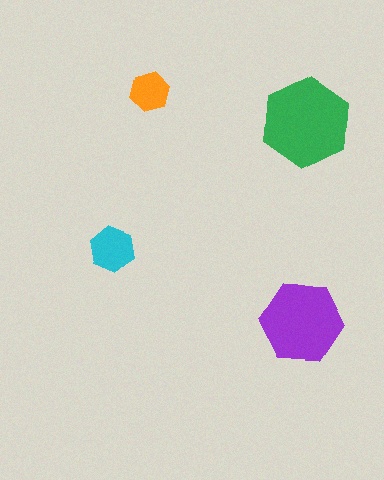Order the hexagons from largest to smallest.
the green one, the purple one, the cyan one, the orange one.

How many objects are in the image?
There are 4 objects in the image.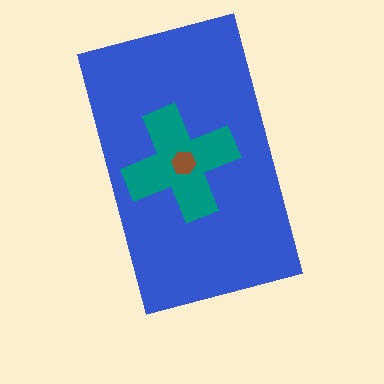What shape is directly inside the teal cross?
The brown hexagon.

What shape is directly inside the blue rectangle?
The teal cross.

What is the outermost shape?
The blue rectangle.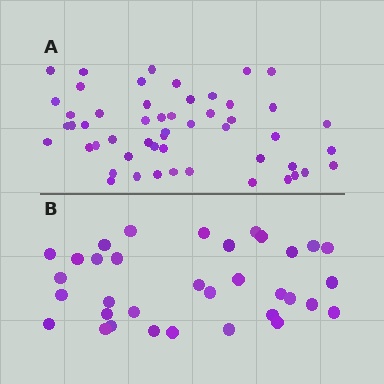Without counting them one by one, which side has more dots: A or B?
Region A (the top region) has more dots.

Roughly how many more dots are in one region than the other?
Region A has approximately 20 more dots than region B.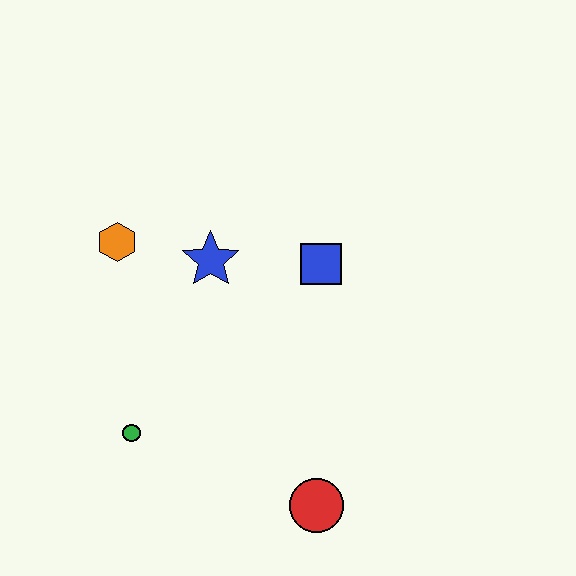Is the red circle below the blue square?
Yes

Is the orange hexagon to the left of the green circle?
Yes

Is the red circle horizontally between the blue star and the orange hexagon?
No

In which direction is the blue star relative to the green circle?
The blue star is above the green circle.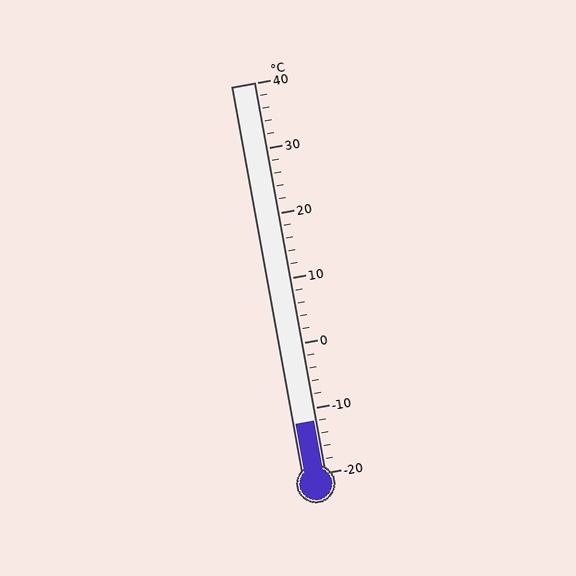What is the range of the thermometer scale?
The thermometer scale ranges from -20°C to 40°C.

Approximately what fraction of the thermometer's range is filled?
The thermometer is filled to approximately 15% of its range.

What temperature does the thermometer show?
The thermometer shows approximately -12°C.